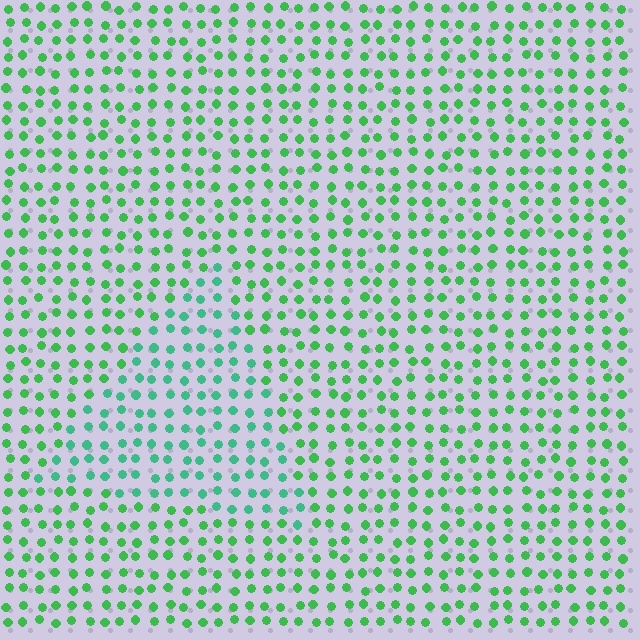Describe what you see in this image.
The image is filled with small green elements in a uniform arrangement. A triangle-shaped region is visible where the elements are tinted to a slightly different hue, forming a subtle color boundary.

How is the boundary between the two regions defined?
The boundary is defined purely by a slight shift in hue (about 27 degrees). Spacing, size, and orientation are identical on both sides.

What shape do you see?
I see a triangle.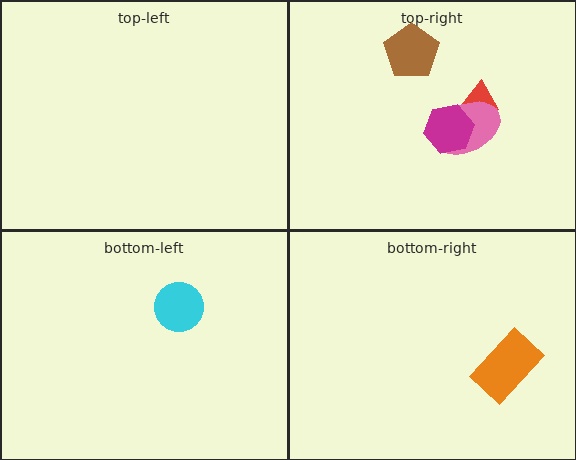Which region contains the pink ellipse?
The top-right region.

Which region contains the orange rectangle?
The bottom-right region.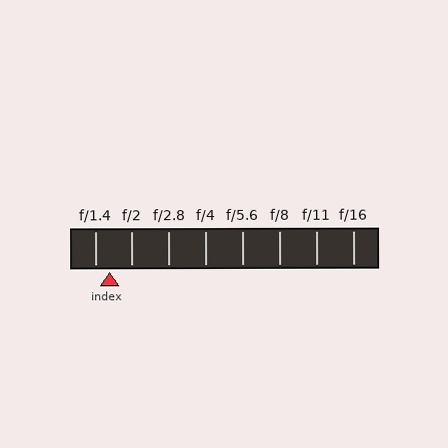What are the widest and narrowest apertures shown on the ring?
The widest aperture shown is f/1.4 and the narrowest is f/16.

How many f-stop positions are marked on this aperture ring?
There are 8 f-stop positions marked.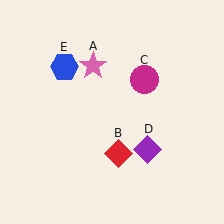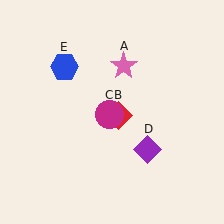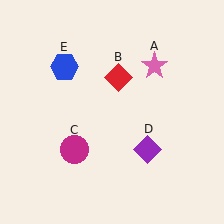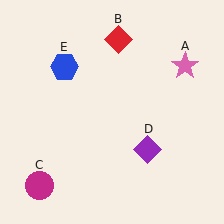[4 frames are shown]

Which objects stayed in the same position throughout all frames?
Purple diamond (object D) and blue hexagon (object E) remained stationary.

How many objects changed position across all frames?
3 objects changed position: pink star (object A), red diamond (object B), magenta circle (object C).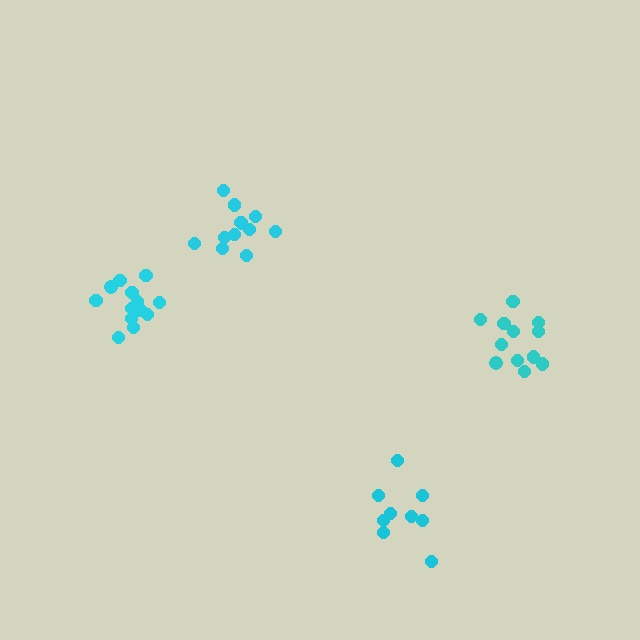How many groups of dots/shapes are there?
There are 4 groups.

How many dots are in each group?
Group 1: 12 dots, Group 2: 13 dots, Group 3: 9 dots, Group 4: 12 dots (46 total).